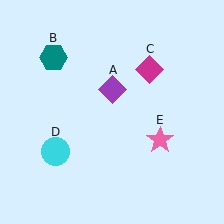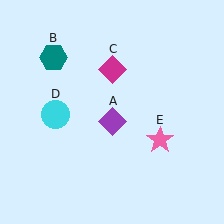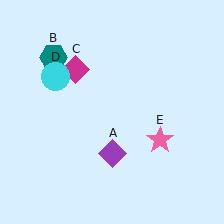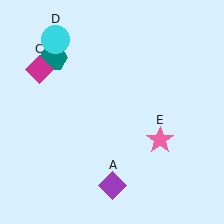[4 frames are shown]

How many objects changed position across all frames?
3 objects changed position: purple diamond (object A), magenta diamond (object C), cyan circle (object D).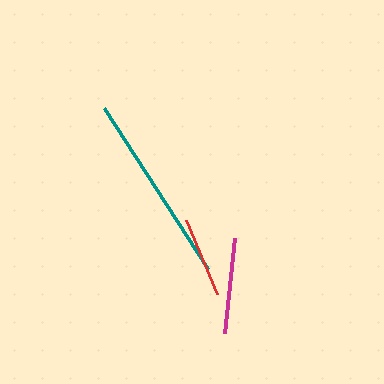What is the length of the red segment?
The red segment is approximately 80 pixels long.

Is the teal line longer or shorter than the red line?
The teal line is longer than the red line.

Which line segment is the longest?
The teal line is the longest at approximately 192 pixels.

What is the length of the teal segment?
The teal segment is approximately 192 pixels long.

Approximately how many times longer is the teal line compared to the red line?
The teal line is approximately 2.4 times the length of the red line.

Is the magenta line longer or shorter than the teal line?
The teal line is longer than the magenta line.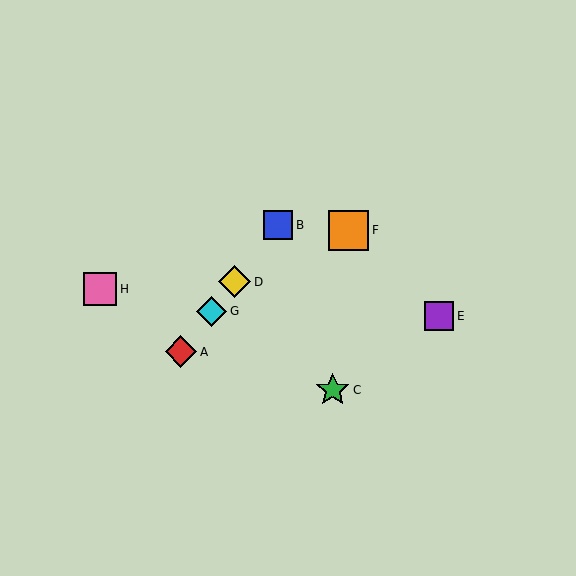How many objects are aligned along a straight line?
4 objects (A, B, D, G) are aligned along a straight line.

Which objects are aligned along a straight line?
Objects A, B, D, G are aligned along a straight line.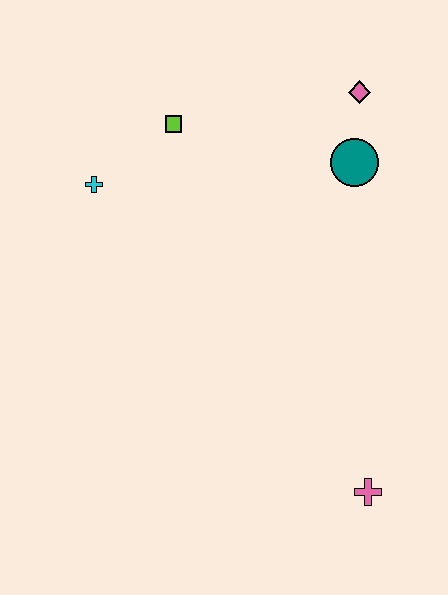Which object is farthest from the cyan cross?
The pink cross is farthest from the cyan cross.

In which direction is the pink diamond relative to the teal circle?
The pink diamond is above the teal circle.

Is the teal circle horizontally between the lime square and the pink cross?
Yes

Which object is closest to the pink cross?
The teal circle is closest to the pink cross.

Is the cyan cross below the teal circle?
Yes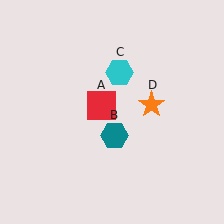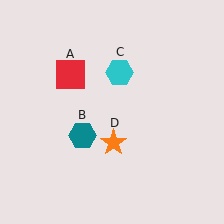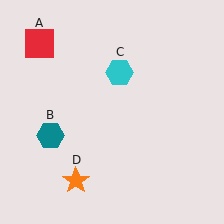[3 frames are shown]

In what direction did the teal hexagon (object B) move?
The teal hexagon (object B) moved left.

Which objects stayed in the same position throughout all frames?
Cyan hexagon (object C) remained stationary.